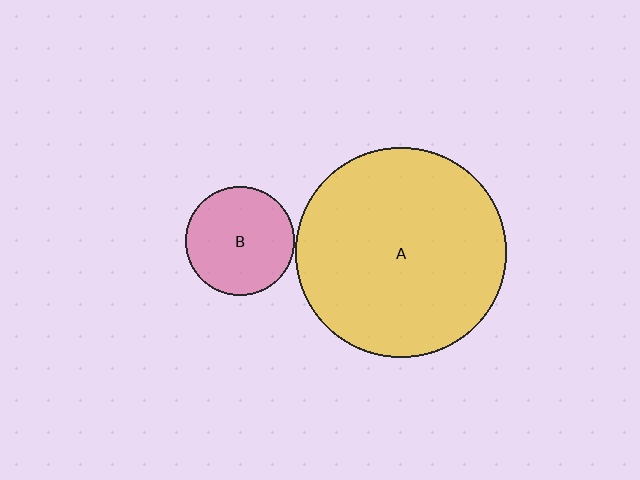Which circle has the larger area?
Circle A (yellow).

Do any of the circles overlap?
No, none of the circles overlap.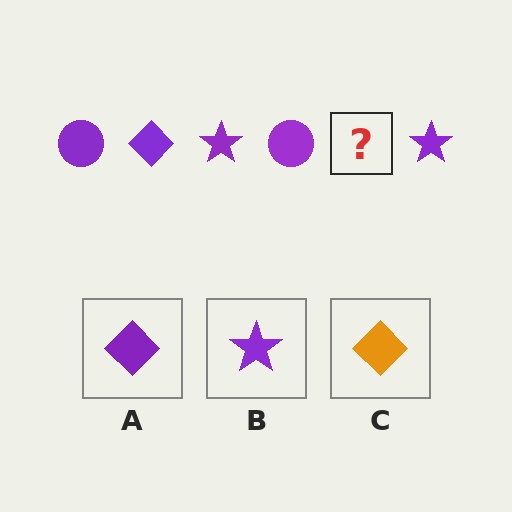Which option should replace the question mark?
Option A.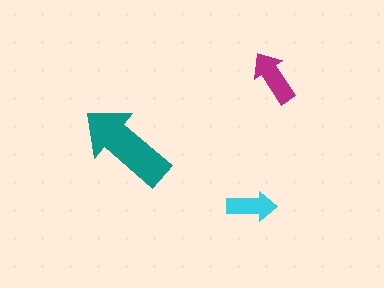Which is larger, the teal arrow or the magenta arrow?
The teal one.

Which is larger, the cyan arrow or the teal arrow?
The teal one.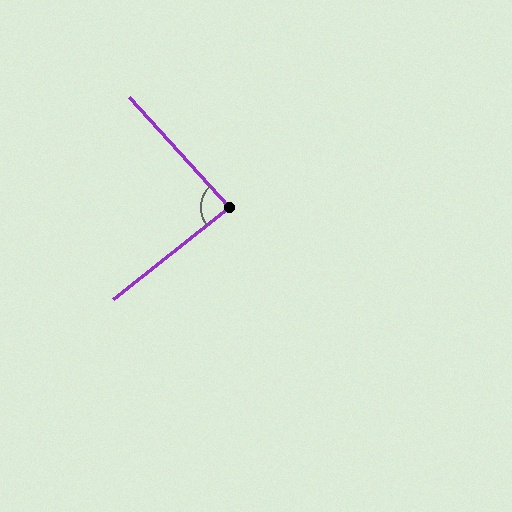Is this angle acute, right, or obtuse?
It is approximately a right angle.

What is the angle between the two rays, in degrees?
Approximately 86 degrees.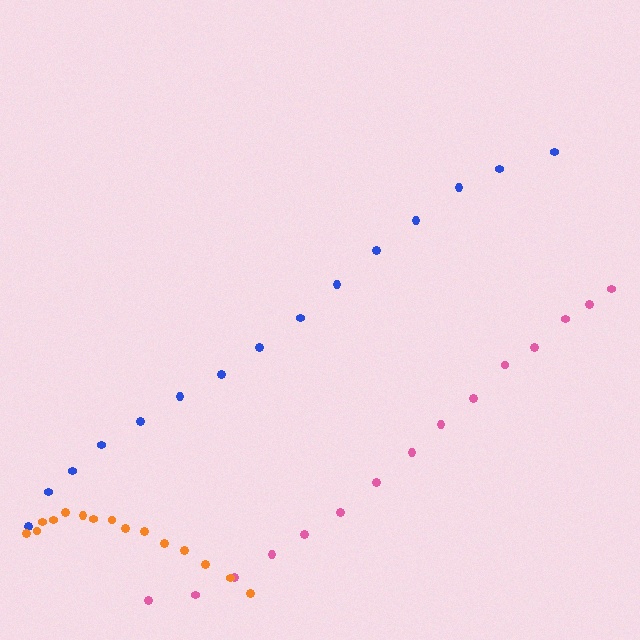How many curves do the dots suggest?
There are 3 distinct paths.